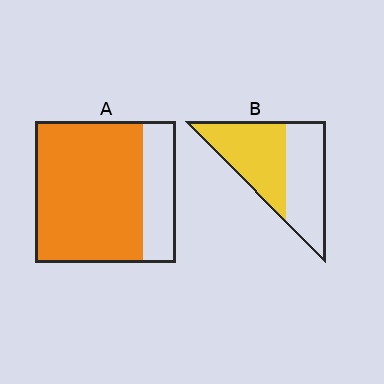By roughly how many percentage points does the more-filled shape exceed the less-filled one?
By roughly 25 percentage points (A over B).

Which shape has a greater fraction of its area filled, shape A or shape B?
Shape A.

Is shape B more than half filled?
Roughly half.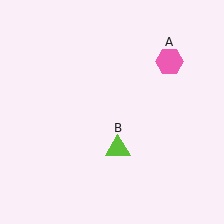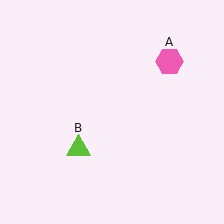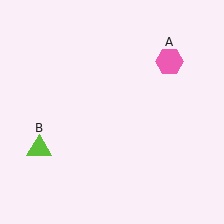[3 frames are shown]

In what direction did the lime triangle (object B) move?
The lime triangle (object B) moved left.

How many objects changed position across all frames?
1 object changed position: lime triangle (object B).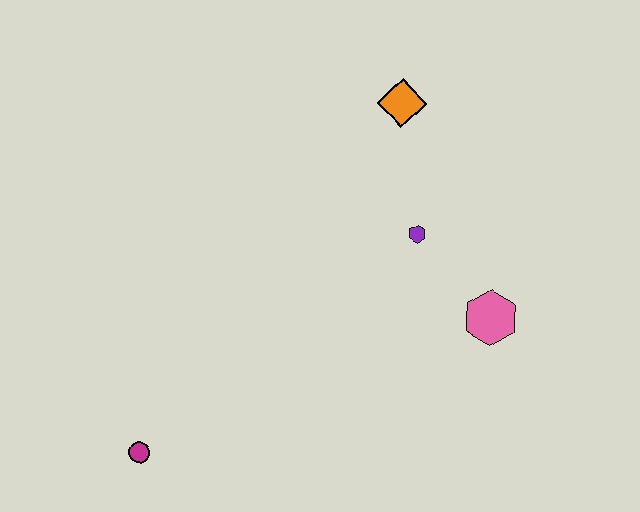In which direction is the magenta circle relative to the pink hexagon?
The magenta circle is to the left of the pink hexagon.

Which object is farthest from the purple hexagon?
The magenta circle is farthest from the purple hexagon.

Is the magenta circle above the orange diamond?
No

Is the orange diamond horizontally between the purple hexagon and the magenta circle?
Yes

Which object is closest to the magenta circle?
The purple hexagon is closest to the magenta circle.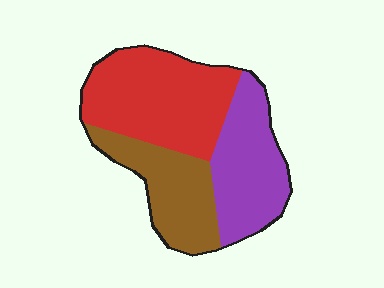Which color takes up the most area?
Red, at roughly 40%.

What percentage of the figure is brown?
Brown covers 27% of the figure.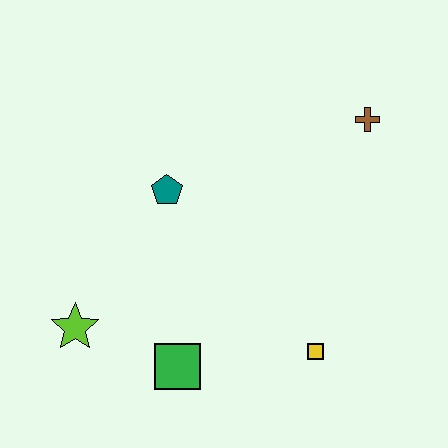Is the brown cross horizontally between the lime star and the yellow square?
No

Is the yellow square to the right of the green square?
Yes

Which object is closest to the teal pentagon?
The lime star is closest to the teal pentagon.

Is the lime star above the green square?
Yes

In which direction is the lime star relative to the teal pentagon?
The lime star is below the teal pentagon.